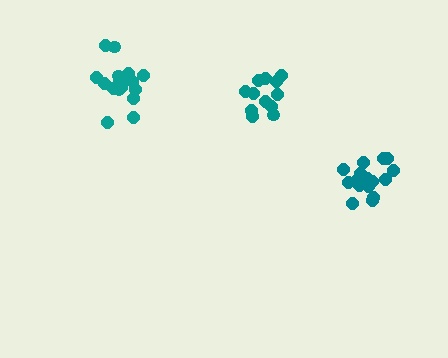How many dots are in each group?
Group 1: 17 dots, Group 2: 12 dots, Group 3: 17 dots (46 total).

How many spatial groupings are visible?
There are 3 spatial groupings.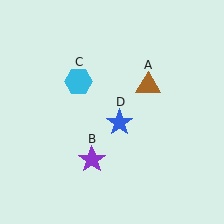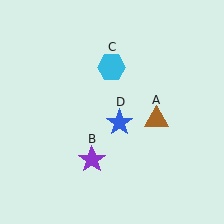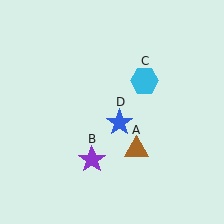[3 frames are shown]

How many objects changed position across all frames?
2 objects changed position: brown triangle (object A), cyan hexagon (object C).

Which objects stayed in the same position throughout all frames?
Purple star (object B) and blue star (object D) remained stationary.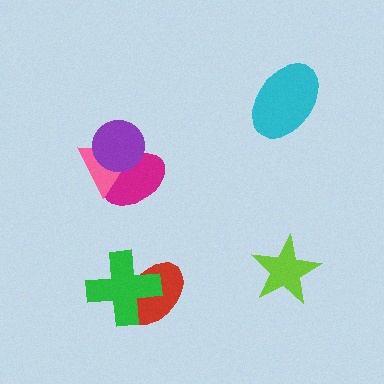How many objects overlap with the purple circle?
2 objects overlap with the purple circle.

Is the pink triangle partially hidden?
Yes, it is partially covered by another shape.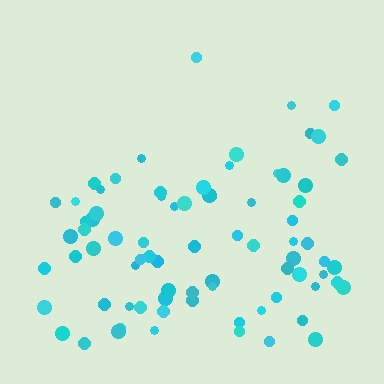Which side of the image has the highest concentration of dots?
The bottom.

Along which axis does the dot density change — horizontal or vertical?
Vertical.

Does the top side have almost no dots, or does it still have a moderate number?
Still a moderate number, just noticeably fewer than the bottom.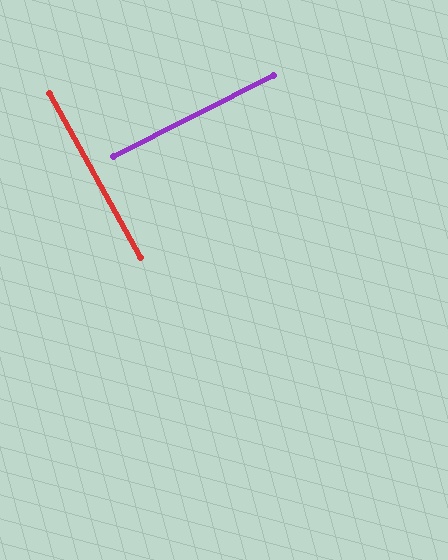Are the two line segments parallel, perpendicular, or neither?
Perpendicular — they meet at approximately 88°.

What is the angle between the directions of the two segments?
Approximately 88 degrees.